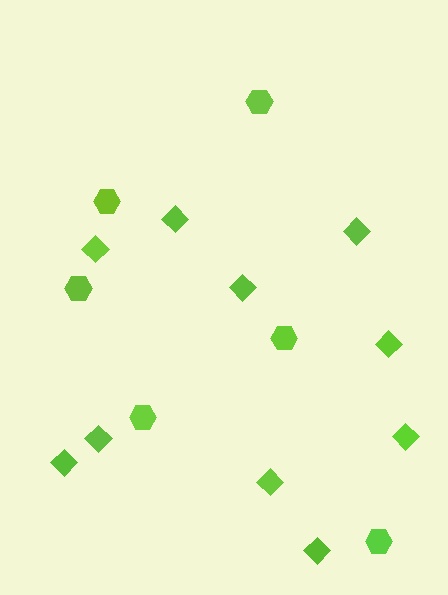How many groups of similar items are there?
There are 2 groups: one group of hexagons (6) and one group of diamonds (10).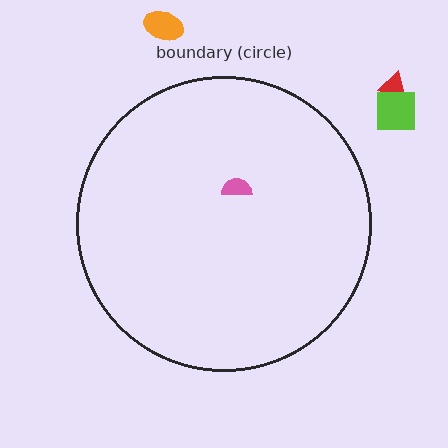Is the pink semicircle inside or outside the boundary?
Inside.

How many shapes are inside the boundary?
1 inside, 3 outside.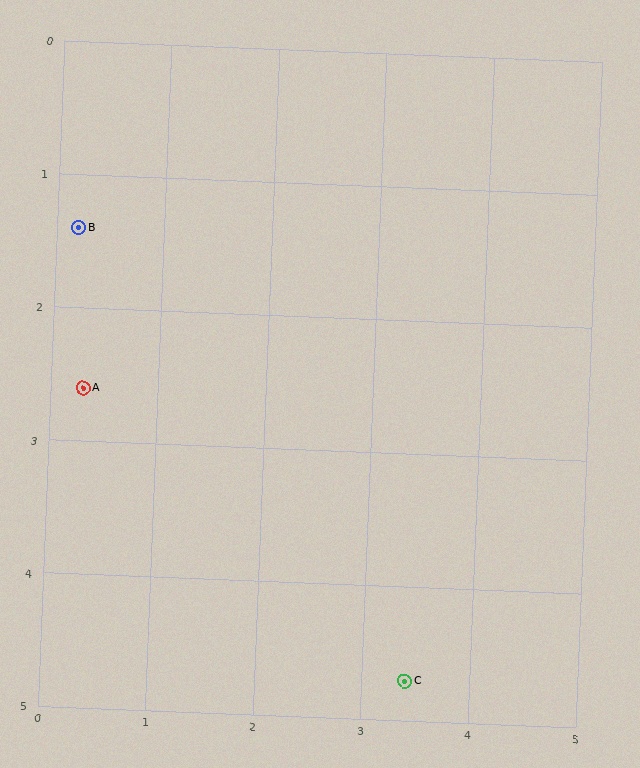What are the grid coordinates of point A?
Point A is at approximately (0.3, 2.6).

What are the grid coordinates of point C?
Point C is at approximately (3.4, 4.7).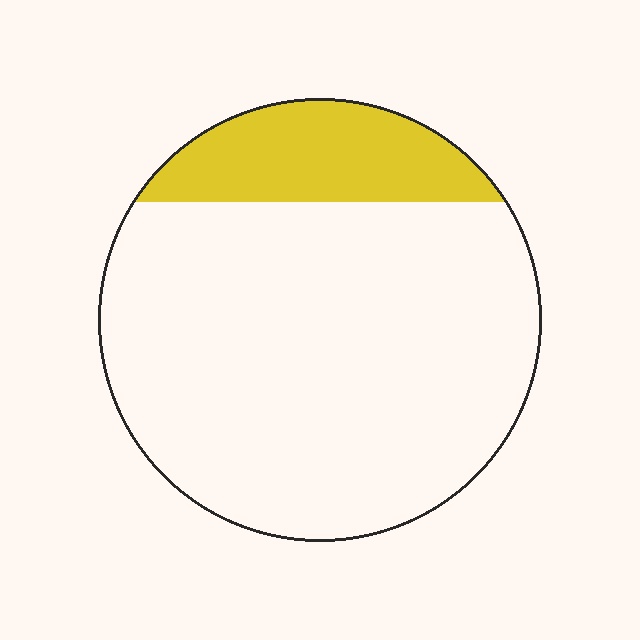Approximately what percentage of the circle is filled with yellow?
Approximately 20%.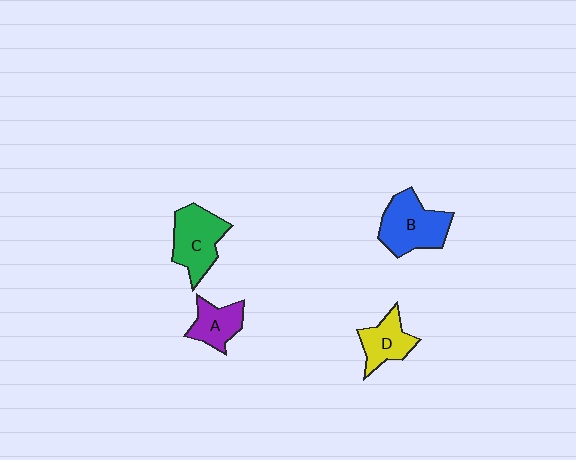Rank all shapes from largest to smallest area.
From largest to smallest: B (blue), C (green), D (yellow), A (purple).